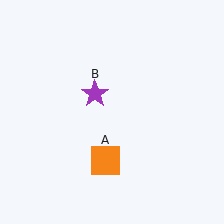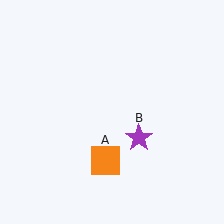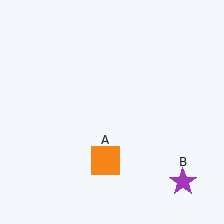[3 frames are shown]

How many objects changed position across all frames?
1 object changed position: purple star (object B).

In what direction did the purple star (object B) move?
The purple star (object B) moved down and to the right.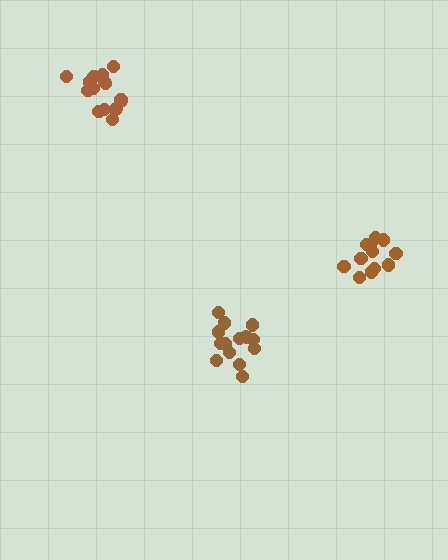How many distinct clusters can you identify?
There are 3 distinct clusters.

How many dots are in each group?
Group 1: 15 dots, Group 2: 15 dots, Group 3: 12 dots (42 total).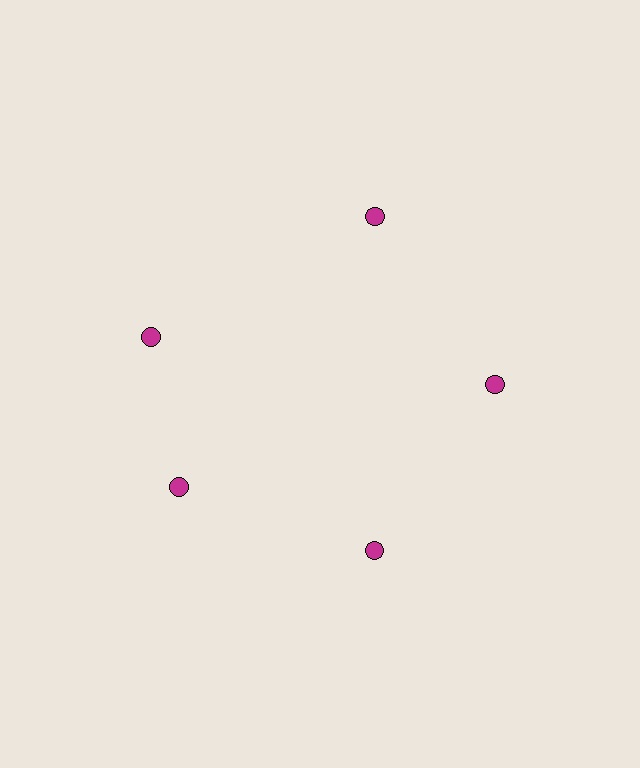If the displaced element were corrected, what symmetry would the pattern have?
It would have 5-fold rotational symmetry — the pattern would map onto itself every 72 degrees.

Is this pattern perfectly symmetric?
No. The 5 magenta circles are arranged in a ring, but one element near the 10 o'clock position is rotated out of alignment along the ring, breaking the 5-fold rotational symmetry.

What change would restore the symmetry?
The symmetry would be restored by rotating it back into even spacing with its neighbors so that all 5 circles sit at equal angles and equal distance from the center.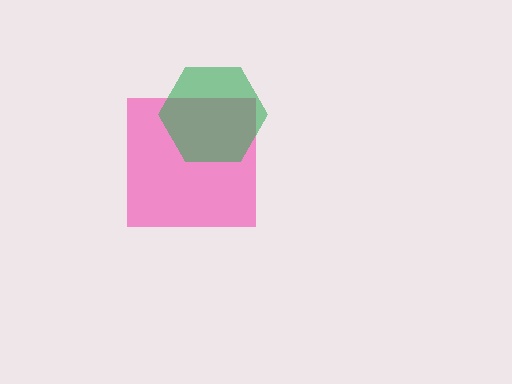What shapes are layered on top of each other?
The layered shapes are: a pink square, a green hexagon.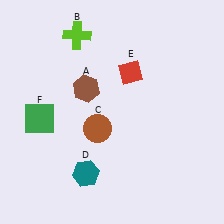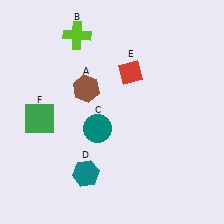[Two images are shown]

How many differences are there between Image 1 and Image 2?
There is 1 difference between the two images.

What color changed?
The circle (C) changed from brown in Image 1 to teal in Image 2.